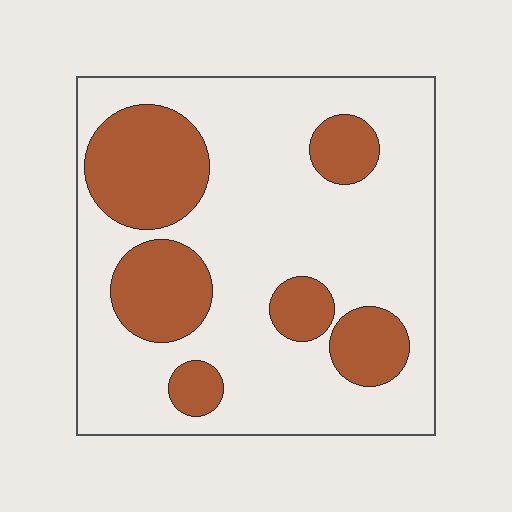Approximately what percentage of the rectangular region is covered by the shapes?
Approximately 30%.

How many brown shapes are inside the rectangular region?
6.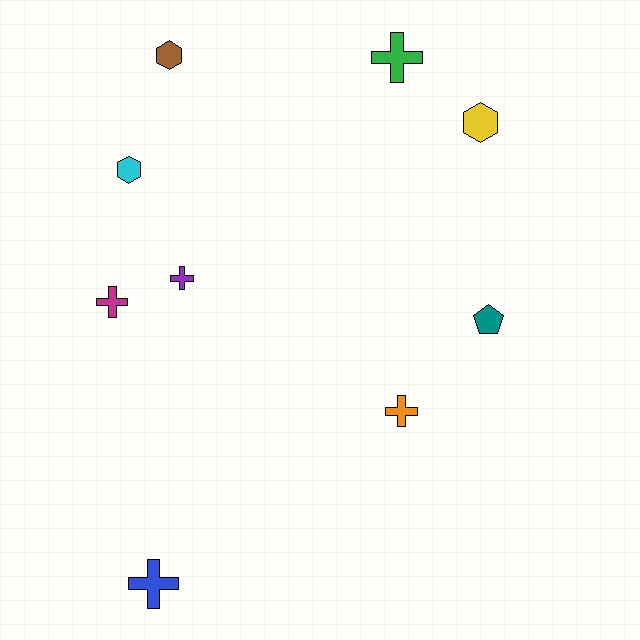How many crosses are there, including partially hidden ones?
There are 5 crosses.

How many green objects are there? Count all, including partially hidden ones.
There is 1 green object.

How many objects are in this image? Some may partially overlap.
There are 9 objects.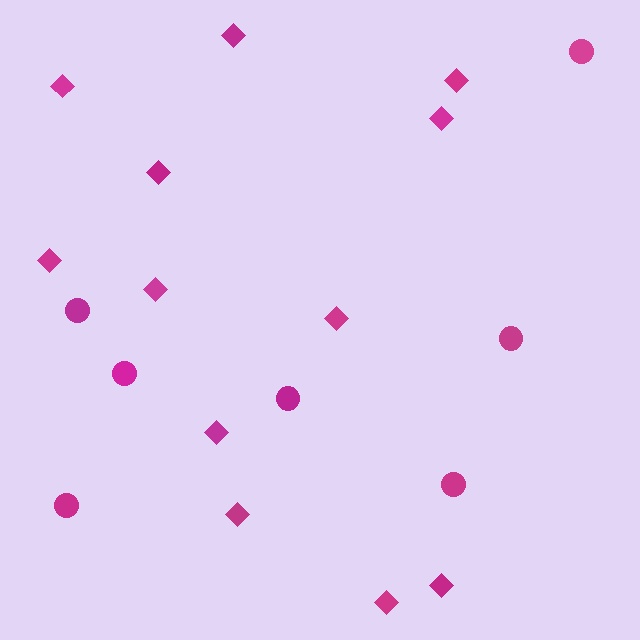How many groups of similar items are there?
There are 2 groups: one group of circles (7) and one group of diamonds (12).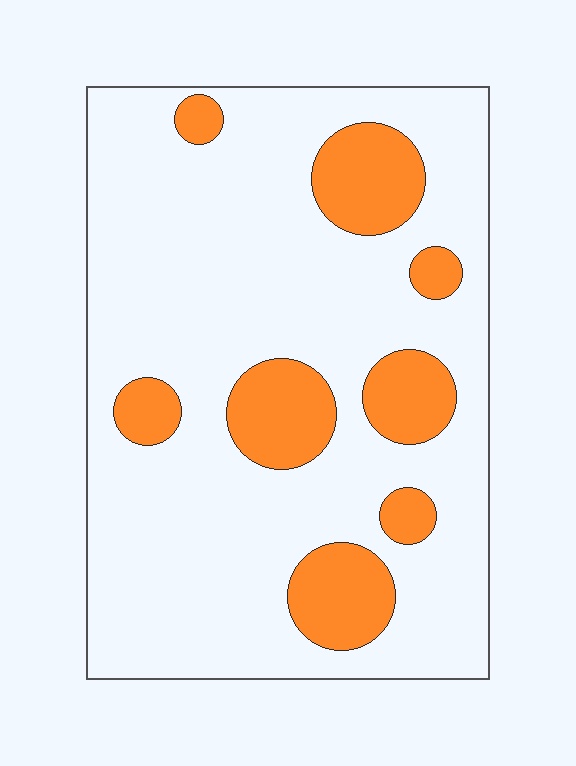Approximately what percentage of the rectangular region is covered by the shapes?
Approximately 20%.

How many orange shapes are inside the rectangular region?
8.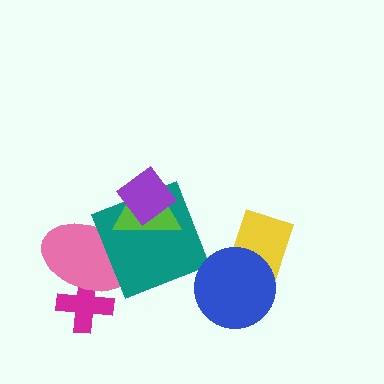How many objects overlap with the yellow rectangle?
1 object overlaps with the yellow rectangle.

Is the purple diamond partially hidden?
No, no other shape covers it.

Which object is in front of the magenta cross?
The pink ellipse is in front of the magenta cross.